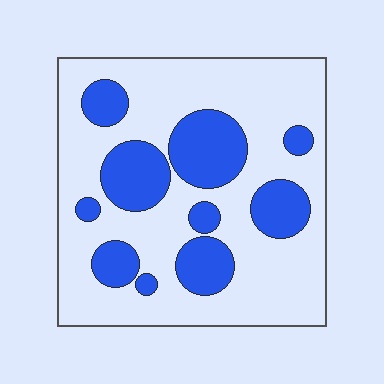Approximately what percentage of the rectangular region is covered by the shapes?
Approximately 30%.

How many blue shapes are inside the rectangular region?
10.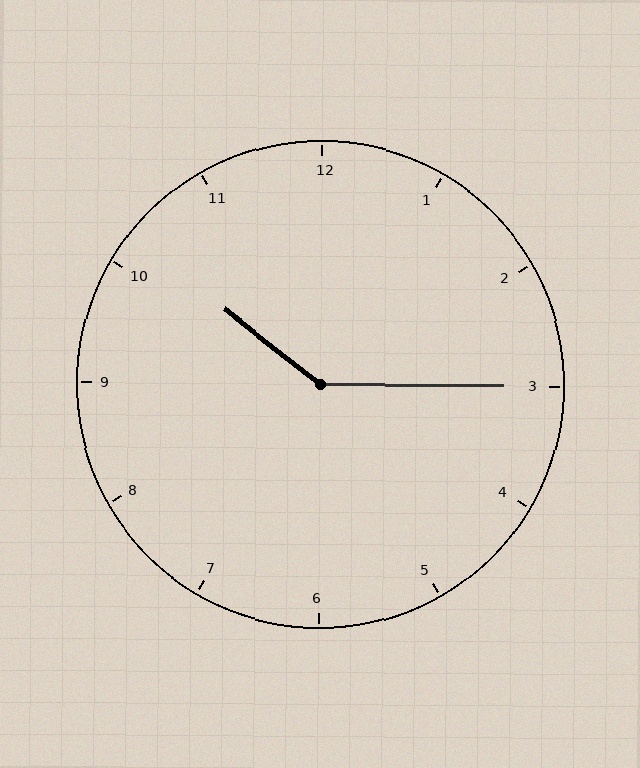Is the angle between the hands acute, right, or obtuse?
It is obtuse.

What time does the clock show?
10:15.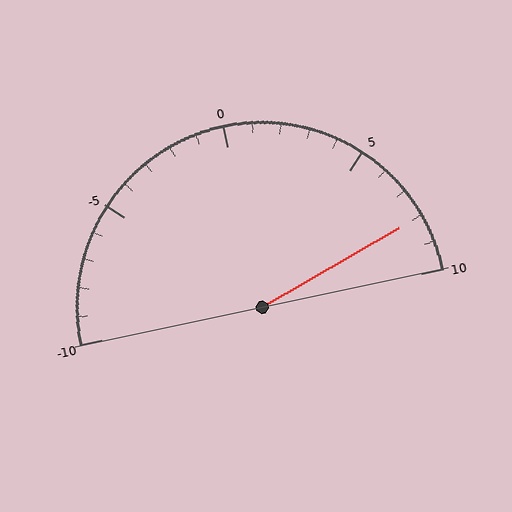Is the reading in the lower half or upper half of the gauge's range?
The reading is in the upper half of the range (-10 to 10).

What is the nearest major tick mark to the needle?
The nearest major tick mark is 10.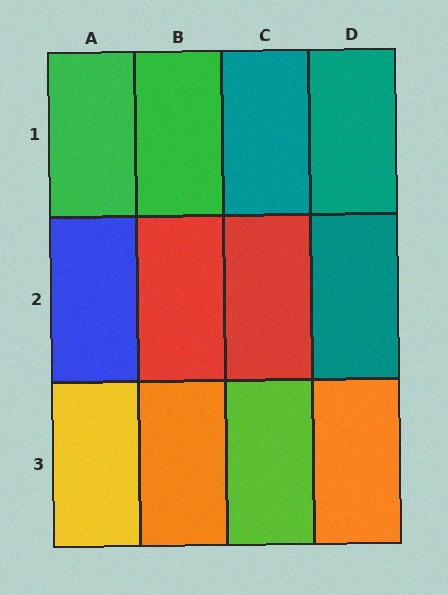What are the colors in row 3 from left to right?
Yellow, orange, lime, orange.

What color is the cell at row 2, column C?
Red.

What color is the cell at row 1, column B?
Green.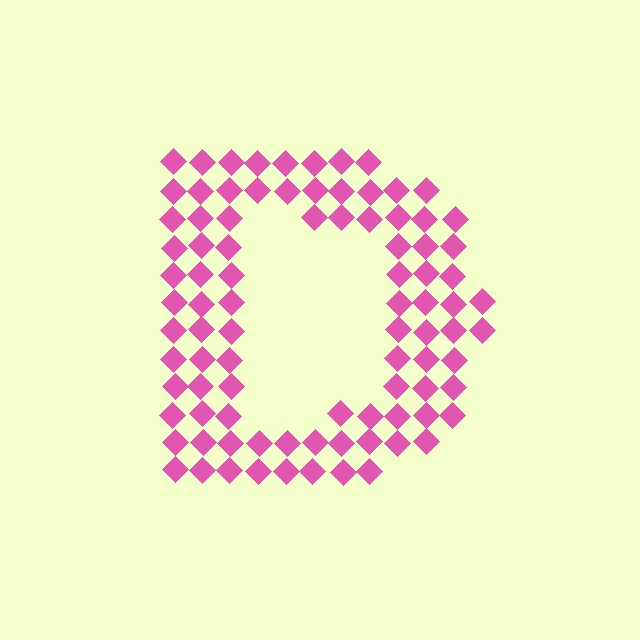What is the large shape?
The large shape is the letter D.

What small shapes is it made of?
It is made of small diamonds.